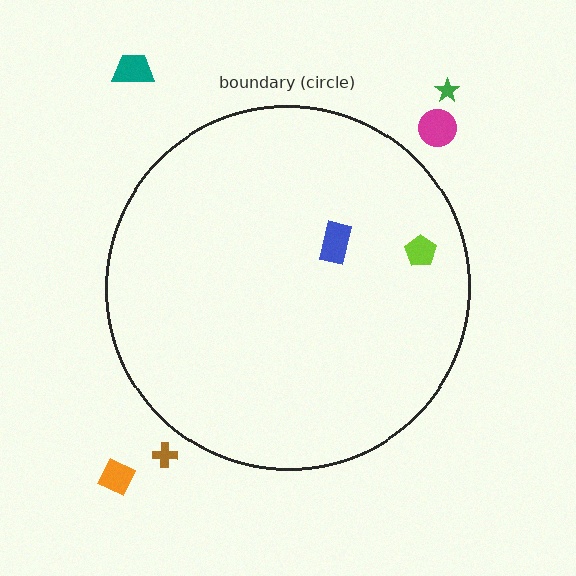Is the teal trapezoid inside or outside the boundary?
Outside.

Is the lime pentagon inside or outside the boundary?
Inside.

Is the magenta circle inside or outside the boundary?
Outside.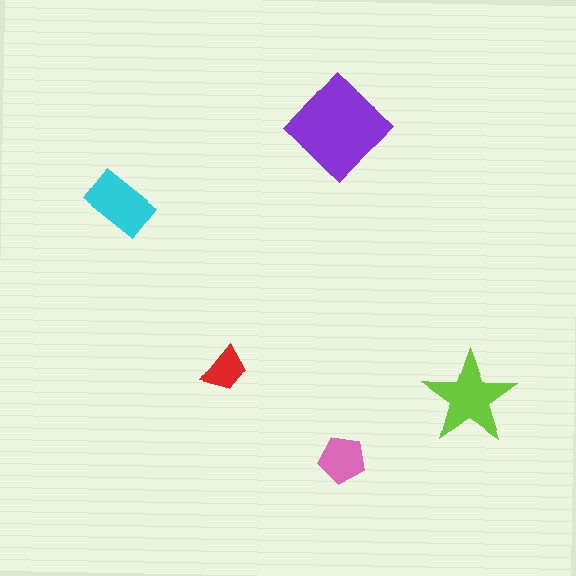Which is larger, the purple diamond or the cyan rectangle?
The purple diamond.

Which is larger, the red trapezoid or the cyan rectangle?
The cyan rectangle.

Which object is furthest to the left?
The cyan rectangle is leftmost.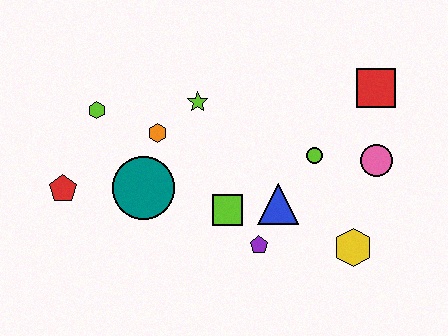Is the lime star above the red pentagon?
Yes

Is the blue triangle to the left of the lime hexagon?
No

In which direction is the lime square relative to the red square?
The lime square is to the left of the red square.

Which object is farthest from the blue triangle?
The red pentagon is farthest from the blue triangle.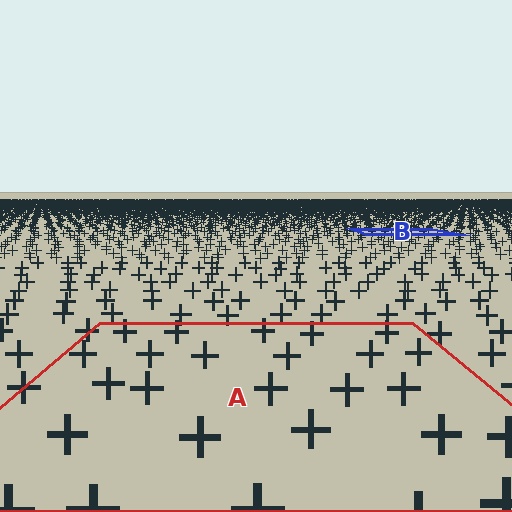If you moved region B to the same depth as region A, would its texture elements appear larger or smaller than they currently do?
They would appear larger. At a closer depth, the same texture elements are projected at a bigger on-screen size.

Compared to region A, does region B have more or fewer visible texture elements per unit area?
Region B has more texture elements per unit area — they are packed more densely because it is farther away.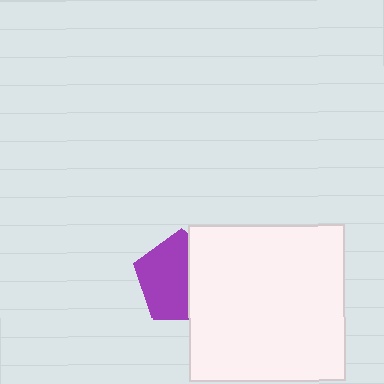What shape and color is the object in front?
The object in front is a white square.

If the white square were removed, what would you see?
You would see the complete purple pentagon.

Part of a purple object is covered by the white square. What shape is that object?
It is a pentagon.